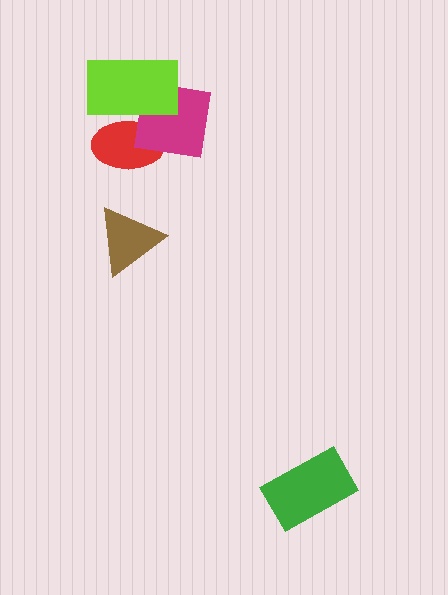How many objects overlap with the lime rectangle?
2 objects overlap with the lime rectangle.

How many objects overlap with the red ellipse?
2 objects overlap with the red ellipse.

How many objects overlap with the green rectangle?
0 objects overlap with the green rectangle.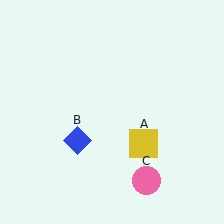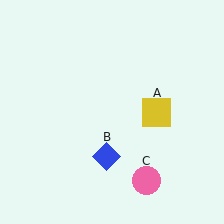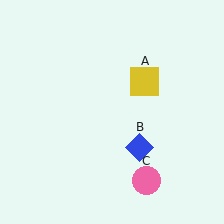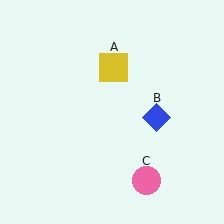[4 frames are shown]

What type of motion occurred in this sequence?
The yellow square (object A), blue diamond (object B) rotated counterclockwise around the center of the scene.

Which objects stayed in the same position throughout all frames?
Pink circle (object C) remained stationary.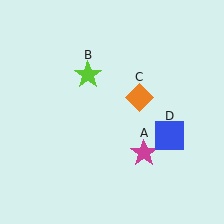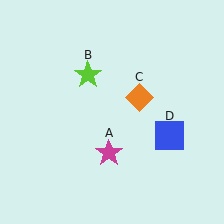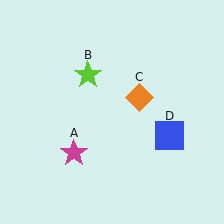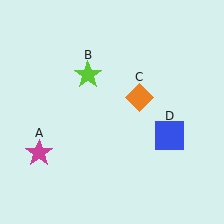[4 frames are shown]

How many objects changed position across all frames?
1 object changed position: magenta star (object A).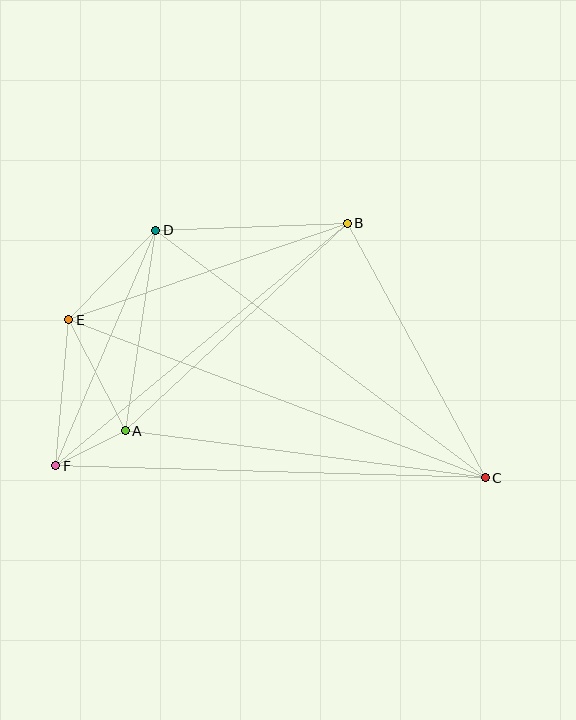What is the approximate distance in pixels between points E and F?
The distance between E and F is approximately 146 pixels.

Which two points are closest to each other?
Points A and F are closest to each other.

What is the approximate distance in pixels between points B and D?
The distance between B and D is approximately 192 pixels.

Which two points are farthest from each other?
Points C and E are farthest from each other.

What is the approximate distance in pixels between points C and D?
The distance between C and D is approximately 412 pixels.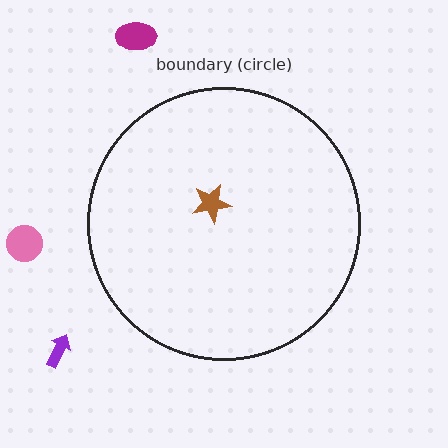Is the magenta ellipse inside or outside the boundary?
Outside.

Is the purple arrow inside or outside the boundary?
Outside.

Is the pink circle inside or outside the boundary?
Outside.